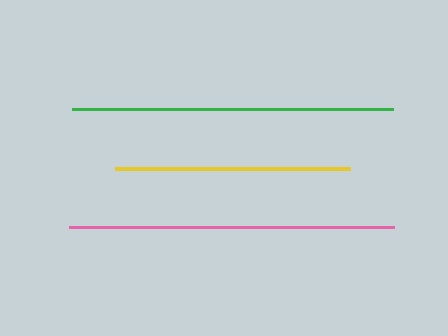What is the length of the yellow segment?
The yellow segment is approximately 235 pixels long.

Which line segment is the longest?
The pink line is the longest at approximately 325 pixels.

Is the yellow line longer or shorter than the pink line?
The pink line is longer than the yellow line.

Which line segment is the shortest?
The yellow line is the shortest at approximately 235 pixels.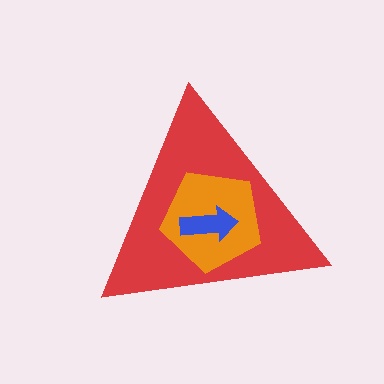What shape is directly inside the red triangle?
The orange pentagon.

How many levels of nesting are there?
3.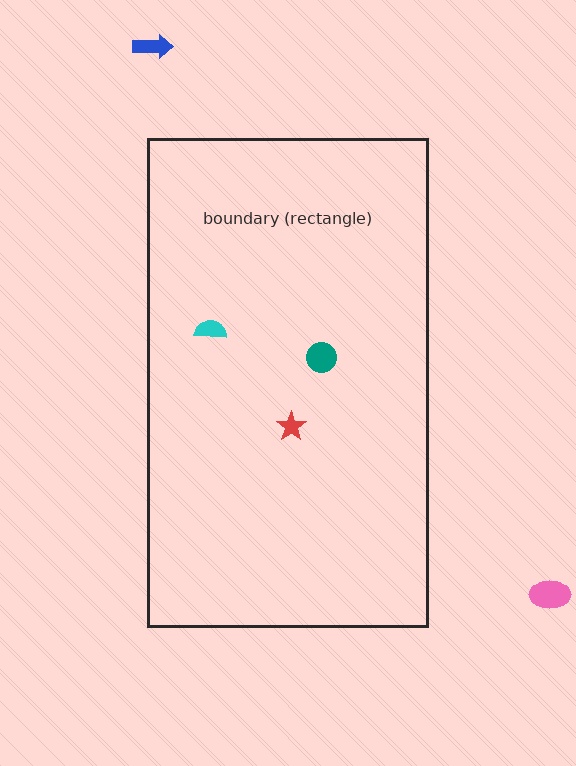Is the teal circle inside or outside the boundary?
Inside.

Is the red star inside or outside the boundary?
Inside.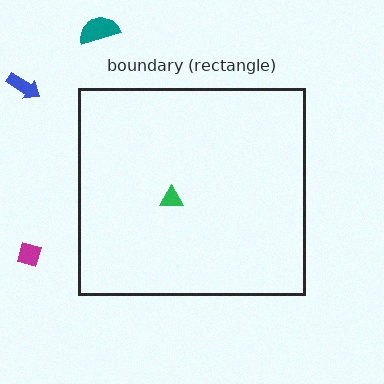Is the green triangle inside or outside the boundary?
Inside.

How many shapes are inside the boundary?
1 inside, 3 outside.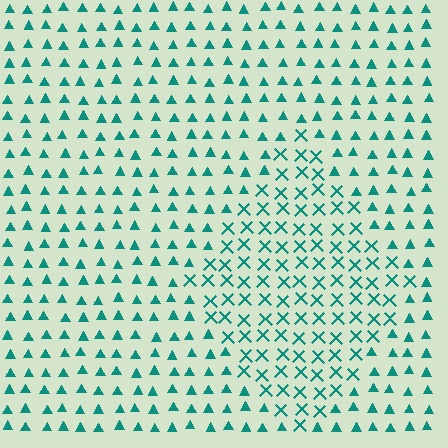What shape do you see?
I see a diamond.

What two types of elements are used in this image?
The image uses X marks inside the diamond region and triangles outside it.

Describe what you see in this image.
The image is filled with small teal elements arranged in a uniform grid. A diamond-shaped region contains X marks, while the surrounding area contains triangles. The boundary is defined purely by the change in element shape.